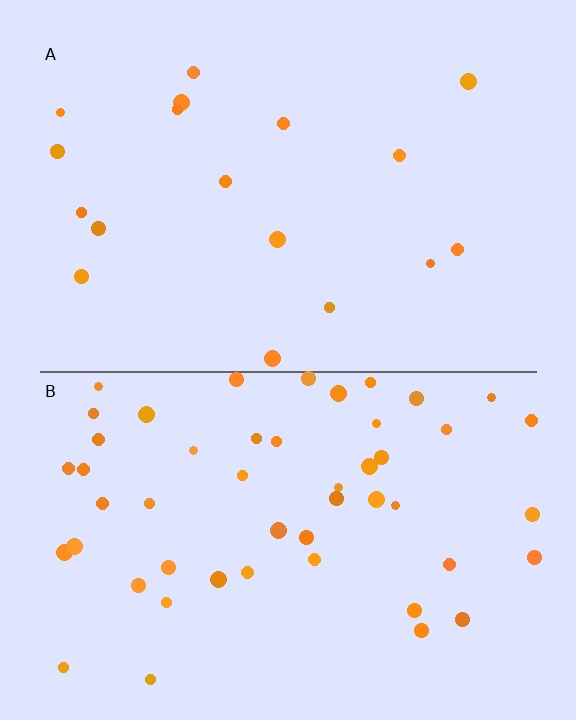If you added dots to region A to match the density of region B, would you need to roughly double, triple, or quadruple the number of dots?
Approximately triple.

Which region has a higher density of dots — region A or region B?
B (the bottom).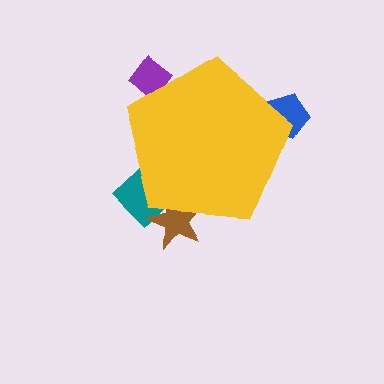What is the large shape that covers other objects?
A yellow pentagon.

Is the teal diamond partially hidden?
Yes, the teal diamond is partially hidden behind the yellow pentagon.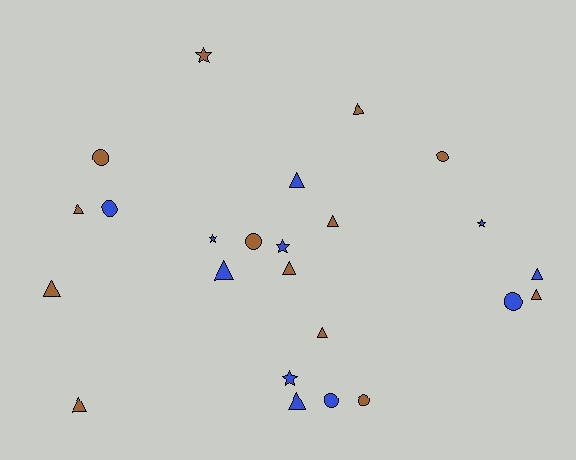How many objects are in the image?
There are 24 objects.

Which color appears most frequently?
Brown, with 13 objects.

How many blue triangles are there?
There are 4 blue triangles.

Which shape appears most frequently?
Triangle, with 12 objects.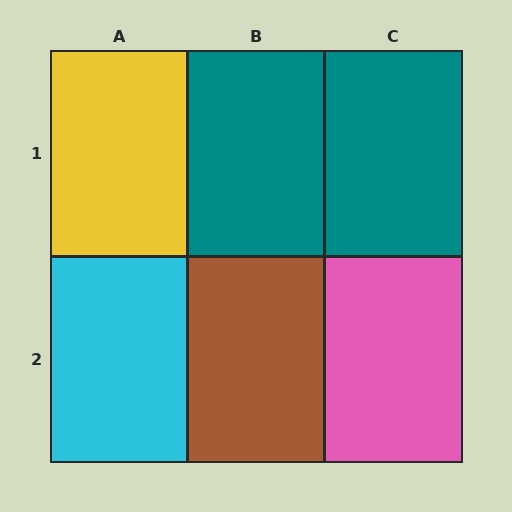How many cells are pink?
1 cell is pink.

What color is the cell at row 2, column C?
Pink.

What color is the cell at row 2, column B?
Brown.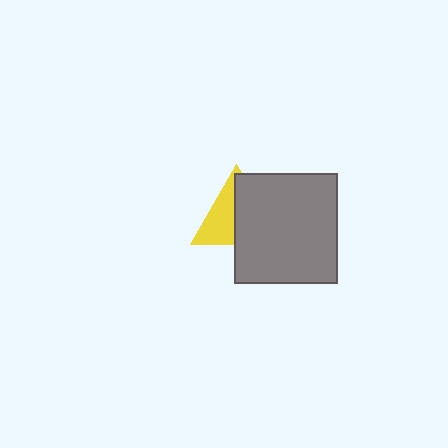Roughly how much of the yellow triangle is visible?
A small part of it is visible (roughly 45%).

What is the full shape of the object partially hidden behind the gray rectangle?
The partially hidden object is a yellow triangle.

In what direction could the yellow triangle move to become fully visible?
The yellow triangle could move left. That would shift it out from behind the gray rectangle entirely.